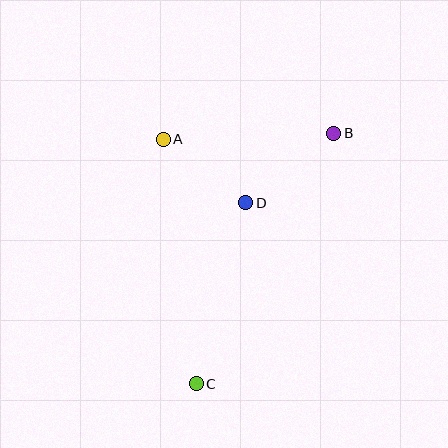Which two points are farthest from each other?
Points B and C are farthest from each other.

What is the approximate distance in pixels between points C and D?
The distance between C and D is approximately 188 pixels.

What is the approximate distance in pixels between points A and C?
The distance between A and C is approximately 247 pixels.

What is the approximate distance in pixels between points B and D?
The distance between B and D is approximately 112 pixels.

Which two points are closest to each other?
Points A and D are closest to each other.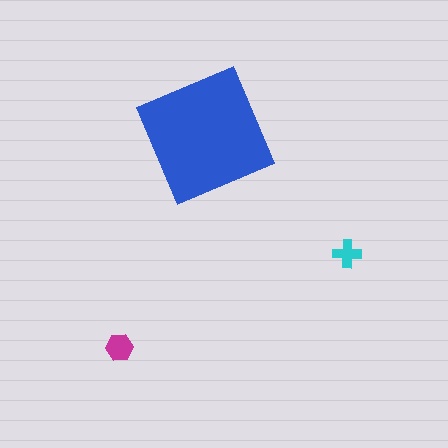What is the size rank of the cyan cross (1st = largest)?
3rd.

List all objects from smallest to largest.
The cyan cross, the magenta hexagon, the blue square.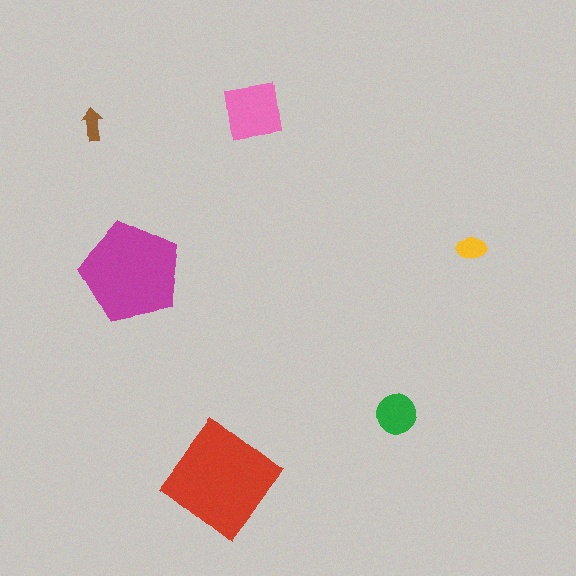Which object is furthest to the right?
The yellow ellipse is rightmost.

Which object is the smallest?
The brown arrow.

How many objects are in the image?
There are 6 objects in the image.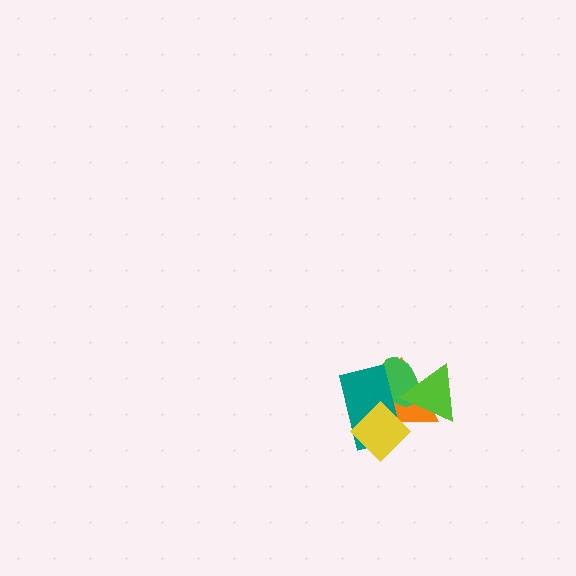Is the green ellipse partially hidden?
Yes, it is partially covered by another shape.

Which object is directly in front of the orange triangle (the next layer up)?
The green ellipse is directly in front of the orange triangle.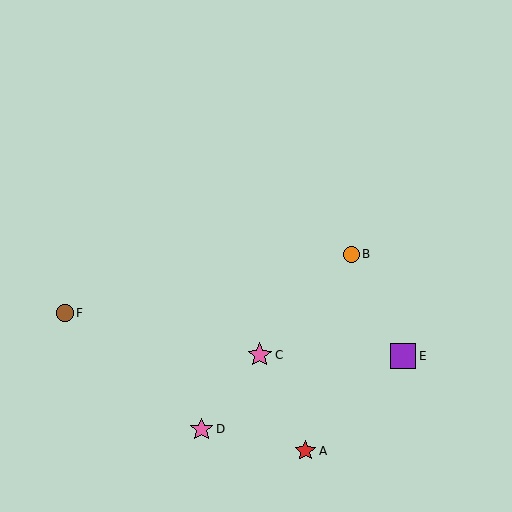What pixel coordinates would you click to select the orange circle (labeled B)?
Click at (352, 254) to select the orange circle B.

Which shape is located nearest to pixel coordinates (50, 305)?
The brown circle (labeled F) at (65, 313) is nearest to that location.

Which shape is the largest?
The purple square (labeled E) is the largest.